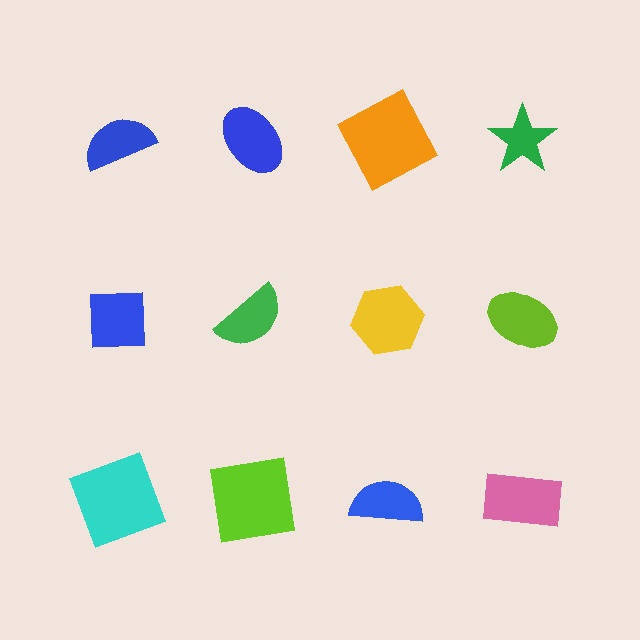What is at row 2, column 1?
A blue square.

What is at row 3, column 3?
A blue semicircle.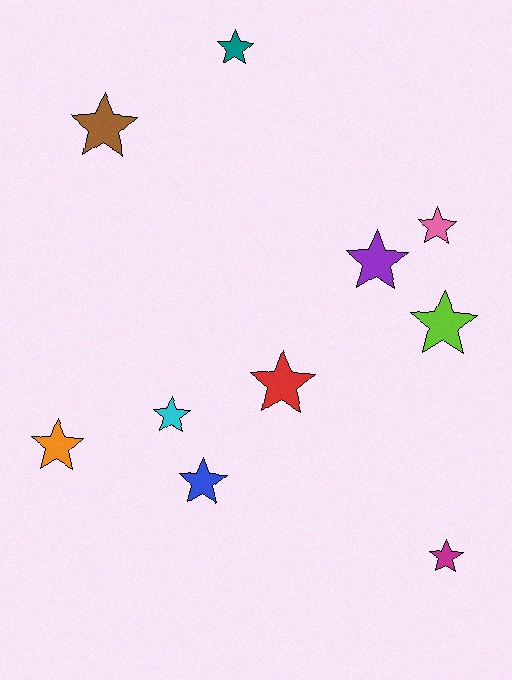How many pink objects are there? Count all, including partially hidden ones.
There is 1 pink object.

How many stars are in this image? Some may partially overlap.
There are 10 stars.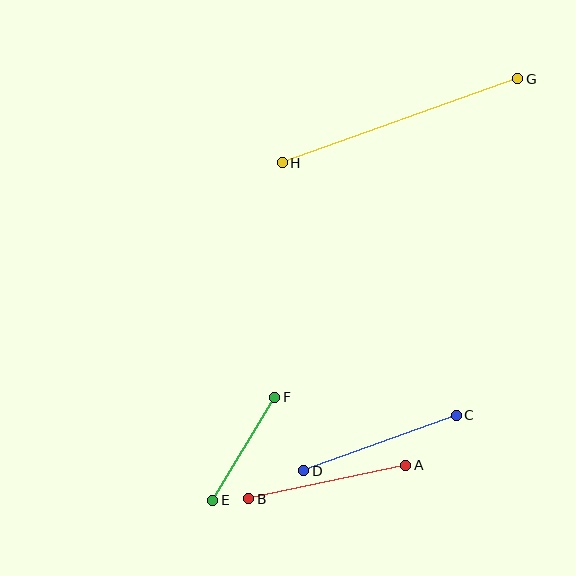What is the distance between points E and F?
The distance is approximately 120 pixels.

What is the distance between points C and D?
The distance is approximately 162 pixels.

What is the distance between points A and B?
The distance is approximately 160 pixels.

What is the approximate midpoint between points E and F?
The midpoint is at approximately (244, 449) pixels.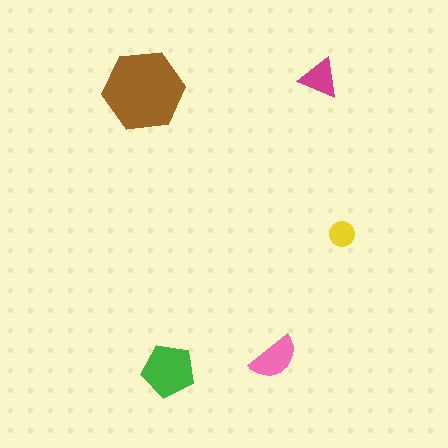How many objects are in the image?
There are 5 objects in the image.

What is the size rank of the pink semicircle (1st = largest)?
3rd.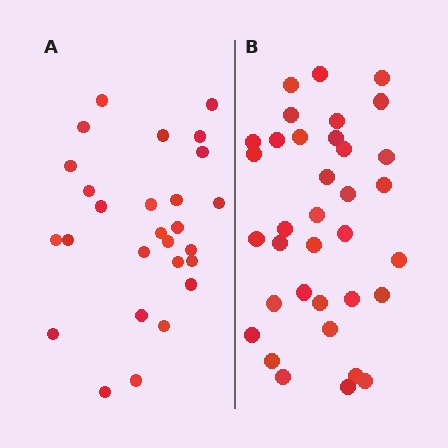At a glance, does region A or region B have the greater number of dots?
Region B (the right region) has more dots.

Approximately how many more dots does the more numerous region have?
Region B has roughly 8 or so more dots than region A.